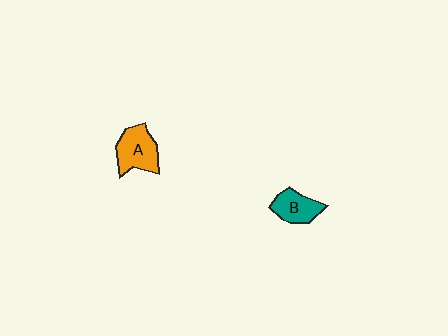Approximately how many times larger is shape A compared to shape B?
Approximately 1.3 times.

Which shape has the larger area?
Shape A (orange).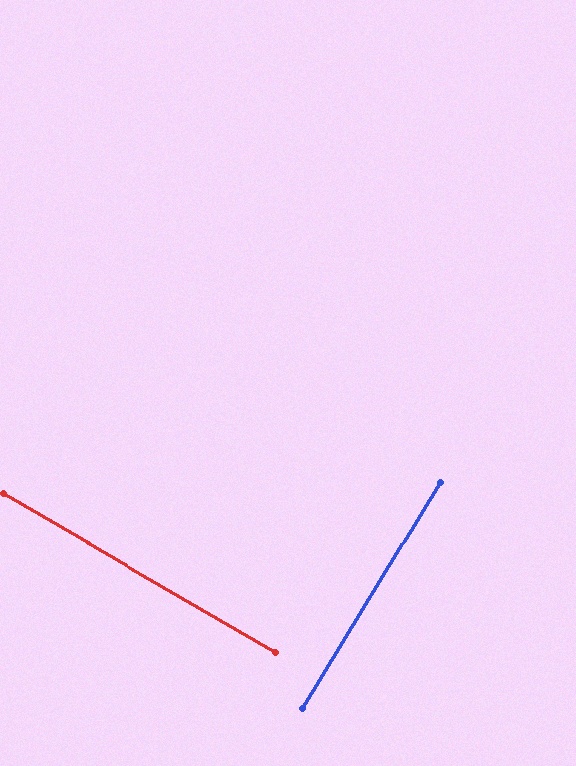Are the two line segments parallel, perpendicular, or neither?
Perpendicular — they meet at approximately 89°.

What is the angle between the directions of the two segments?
Approximately 89 degrees.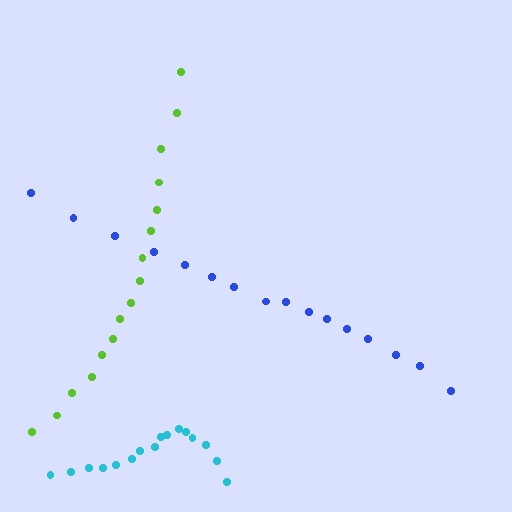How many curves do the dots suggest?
There are 3 distinct paths.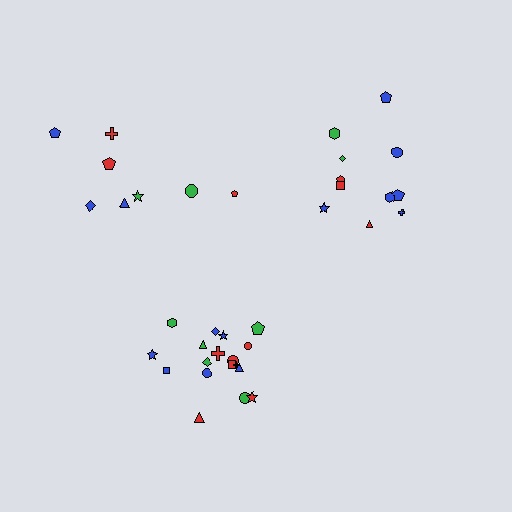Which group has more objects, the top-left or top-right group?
The top-right group.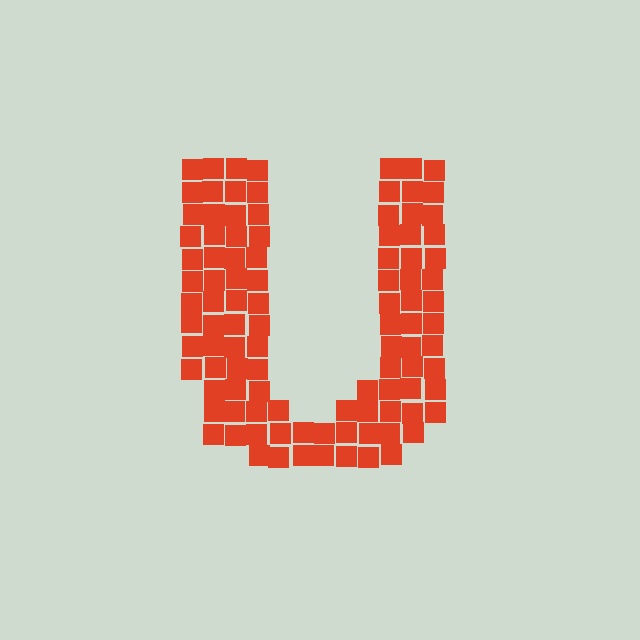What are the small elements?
The small elements are squares.